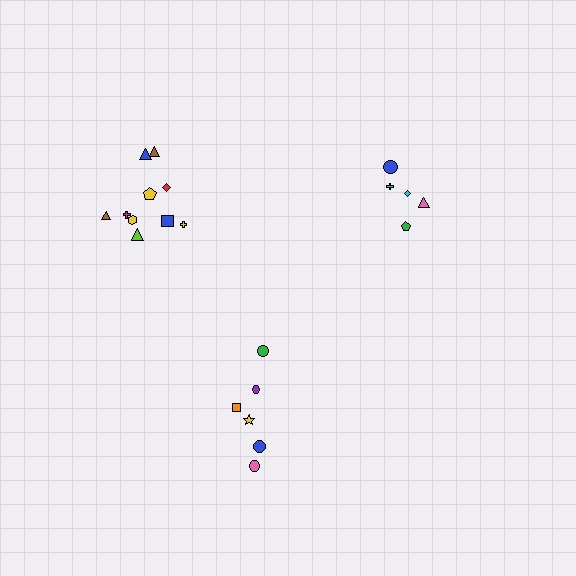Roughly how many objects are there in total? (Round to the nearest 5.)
Roughly 20 objects in total.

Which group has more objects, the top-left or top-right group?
The top-left group.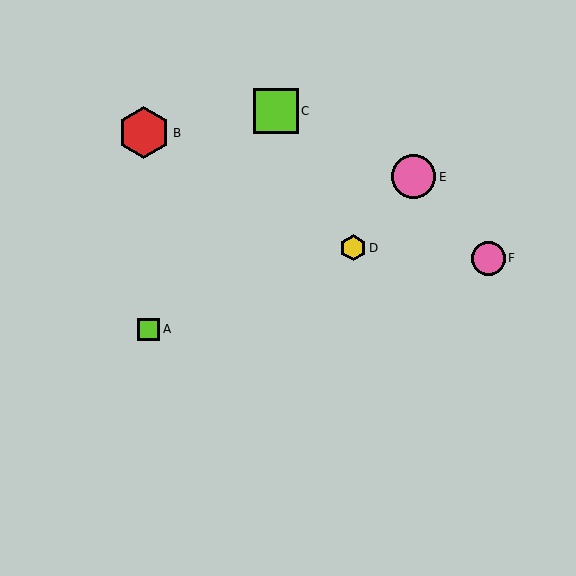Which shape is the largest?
The red hexagon (labeled B) is the largest.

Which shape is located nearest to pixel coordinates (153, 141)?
The red hexagon (labeled B) at (144, 133) is nearest to that location.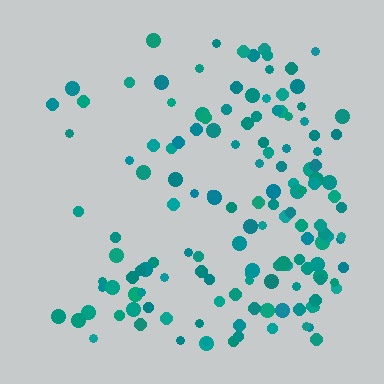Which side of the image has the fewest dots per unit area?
The left.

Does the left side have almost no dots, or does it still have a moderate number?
Still a moderate number, just noticeably fewer than the right.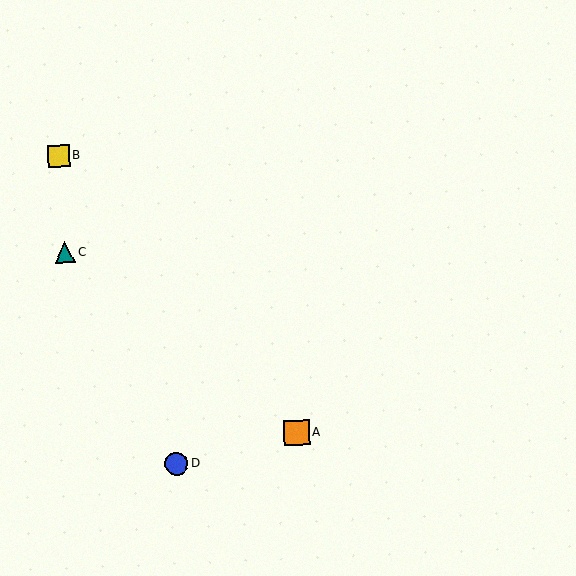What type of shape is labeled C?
Shape C is a teal triangle.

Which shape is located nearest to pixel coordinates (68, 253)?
The teal triangle (labeled C) at (65, 252) is nearest to that location.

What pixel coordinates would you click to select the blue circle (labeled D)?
Click at (176, 464) to select the blue circle D.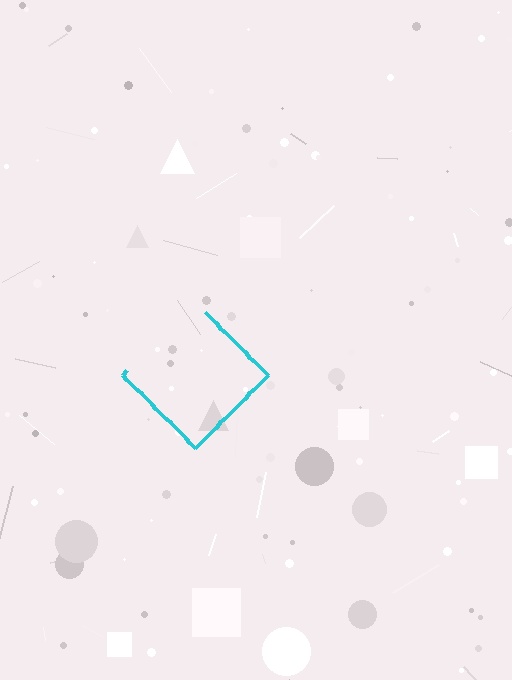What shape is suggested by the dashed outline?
The dashed outline suggests a diamond.